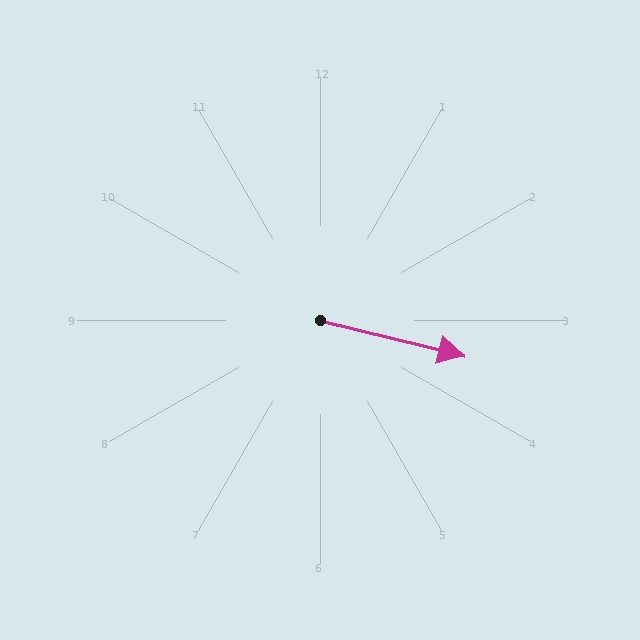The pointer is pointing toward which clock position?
Roughly 3 o'clock.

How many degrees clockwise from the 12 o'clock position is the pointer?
Approximately 104 degrees.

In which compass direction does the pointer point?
East.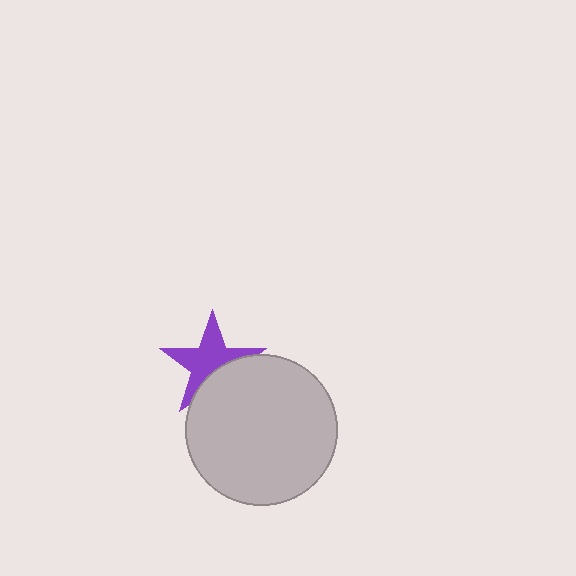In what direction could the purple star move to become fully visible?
The purple star could move up. That would shift it out from behind the light gray circle entirely.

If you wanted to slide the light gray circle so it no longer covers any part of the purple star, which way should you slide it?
Slide it down — that is the most direct way to separate the two shapes.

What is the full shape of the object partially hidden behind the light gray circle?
The partially hidden object is a purple star.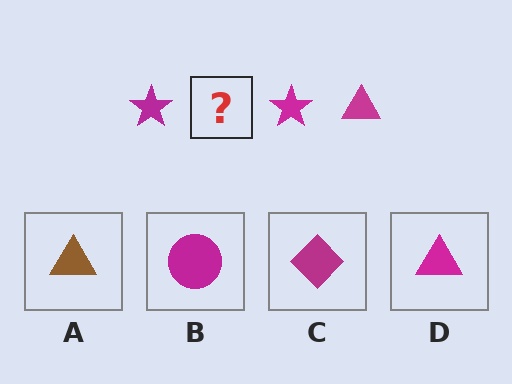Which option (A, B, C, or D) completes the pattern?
D.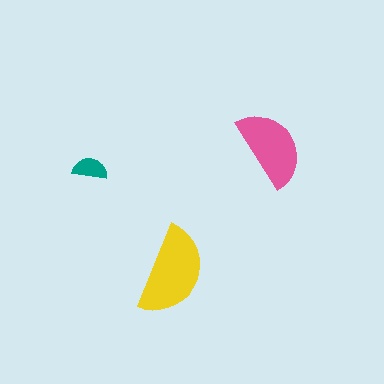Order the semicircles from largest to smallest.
the yellow one, the pink one, the teal one.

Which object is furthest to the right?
The pink semicircle is rightmost.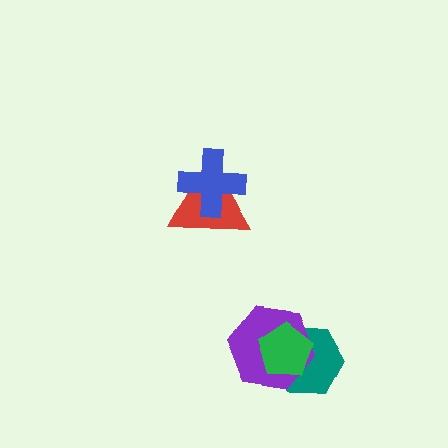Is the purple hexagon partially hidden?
Yes, it is partially covered by another shape.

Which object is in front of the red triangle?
The blue cross is in front of the red triangle.